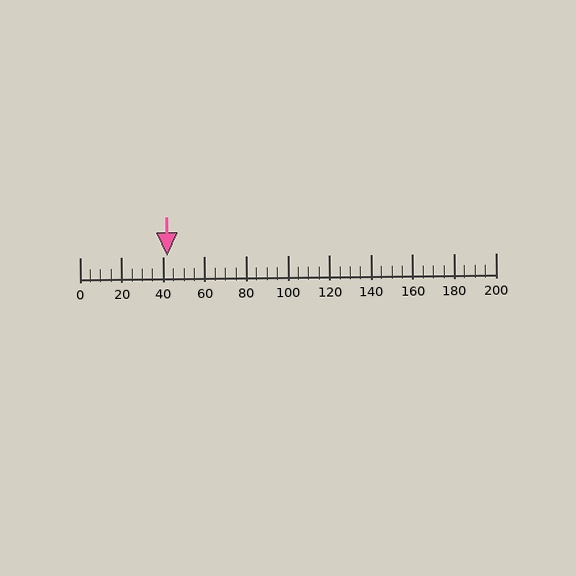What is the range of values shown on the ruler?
The ruler shows values from 0 to 200.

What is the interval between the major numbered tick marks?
The major tick marks are spaced 20 units apart.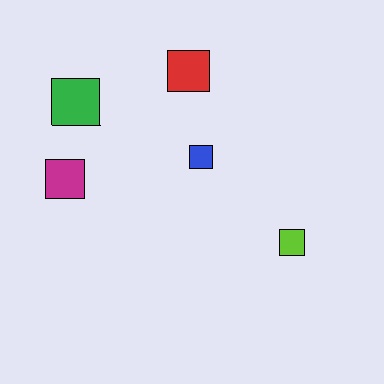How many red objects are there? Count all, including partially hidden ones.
There is 1 red object.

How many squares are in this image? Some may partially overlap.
There are 5 squares.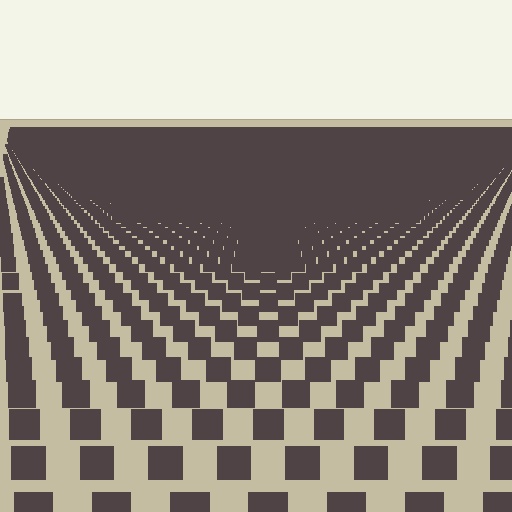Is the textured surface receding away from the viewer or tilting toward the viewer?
The surface is receding away from the viewer. Texture elements get smaller and denser toward the top.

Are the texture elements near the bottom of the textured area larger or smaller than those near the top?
Larger. Near the bottom, elements are closer to the viewer and appear at a bigger on-screen size.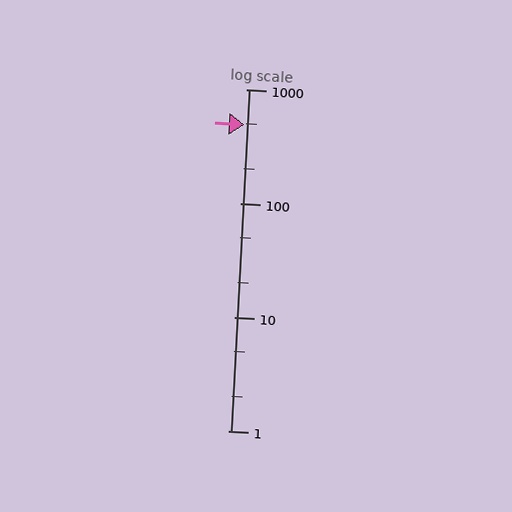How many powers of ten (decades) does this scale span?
The scale spans 3 decades, from 1 to 1000.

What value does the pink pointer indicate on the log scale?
The pointer indicates approximately 490.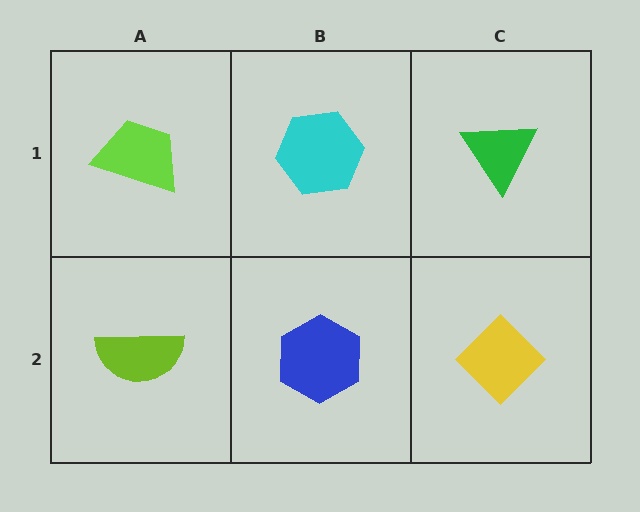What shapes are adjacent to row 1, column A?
A lime semicircle (row 2, column A), a cyan hexagon (row 1, column B).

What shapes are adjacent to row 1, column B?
A blue hexagon (row 2, column B), a lime trapezoid (row 1, column A), a green triangle (row 1, column C).